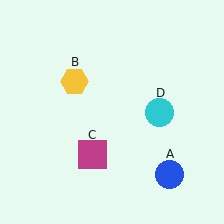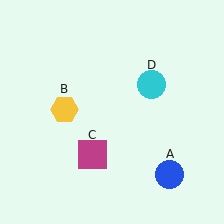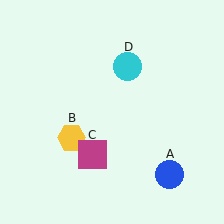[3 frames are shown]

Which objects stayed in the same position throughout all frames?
Blue circle (object A) and magenta square (object C) remained stationary.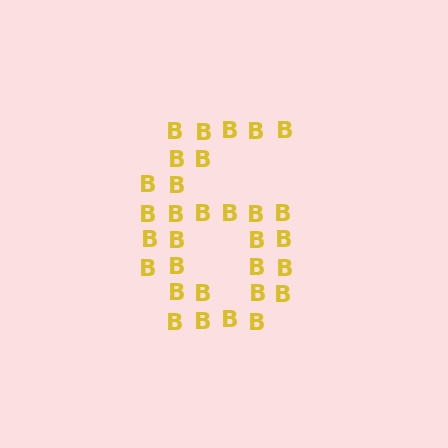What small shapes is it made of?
It is made of small letter B's.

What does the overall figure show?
The overall figure shows the digit 6.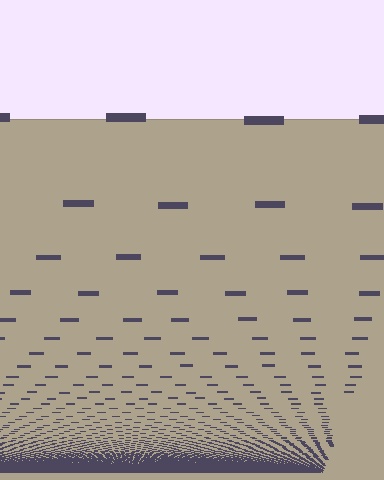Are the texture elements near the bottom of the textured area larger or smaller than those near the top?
Smaller. The gradient is inverted — elements near the bottom are smaller and denser.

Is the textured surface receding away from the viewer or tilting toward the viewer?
The surface appears to tilt toward the viewer. Texture elements get larger and sparser toward the top.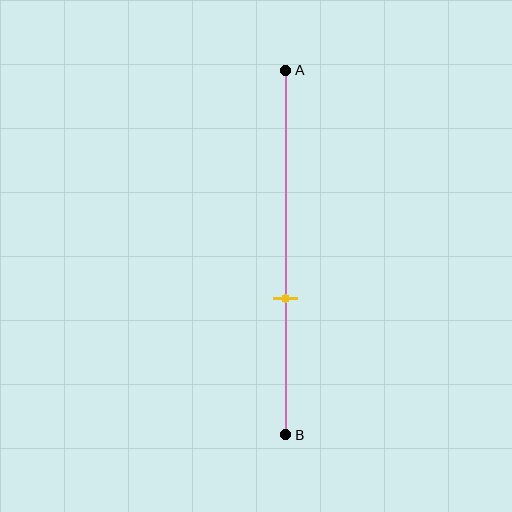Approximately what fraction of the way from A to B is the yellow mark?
The yellow mark is approximately 65% of the way from A to B.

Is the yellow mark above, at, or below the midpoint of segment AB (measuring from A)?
The yellow mark is below the midpoint of segment AB.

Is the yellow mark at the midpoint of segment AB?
No, the mark is at about 65% from A, not at the 50% midpoint.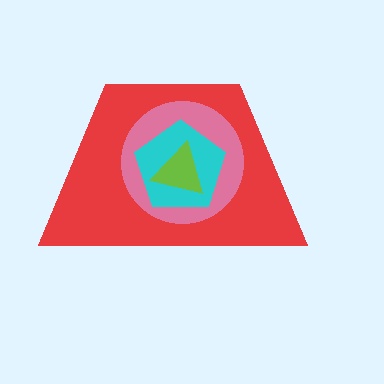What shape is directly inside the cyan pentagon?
The lime triangle.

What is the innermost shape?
The lime triangle.